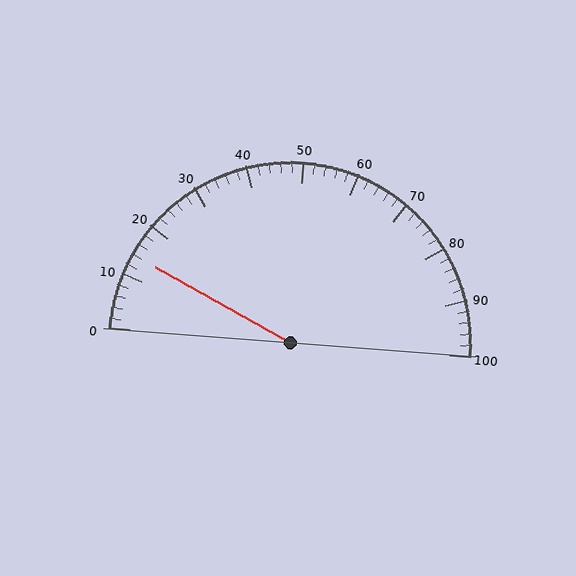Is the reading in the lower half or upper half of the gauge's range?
The reading is in the lower half of the range (0 to 100).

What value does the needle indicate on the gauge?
The needle indicates approximately 14.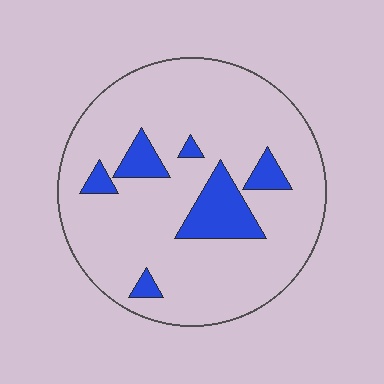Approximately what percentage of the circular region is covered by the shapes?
Approximately 15%.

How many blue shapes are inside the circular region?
6.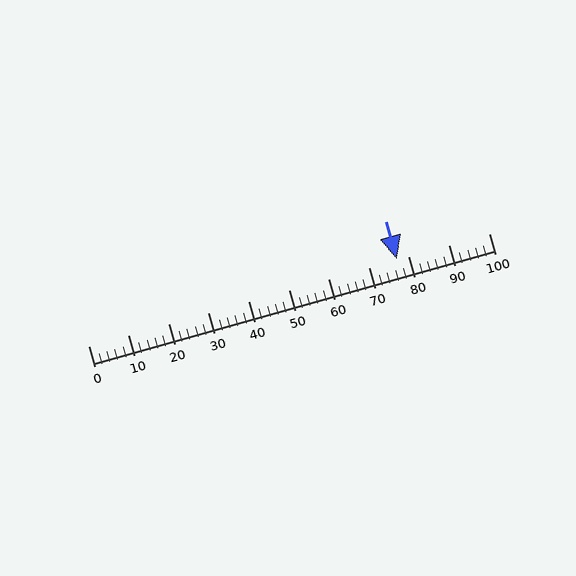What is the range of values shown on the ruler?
The ruler shows values from 0 to 100.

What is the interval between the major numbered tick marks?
The major tick marks are spaced 10 units apart.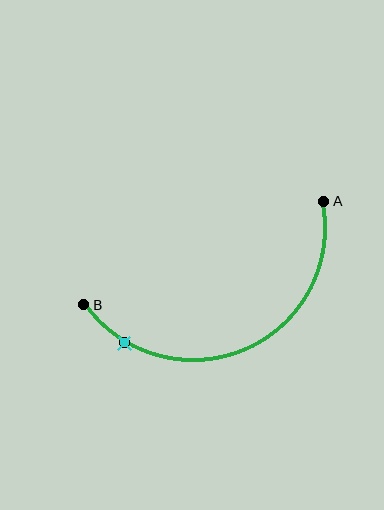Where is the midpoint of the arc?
The arc midpoint is the point on the curve farthest from the straight line joining A and B. It sits below that line.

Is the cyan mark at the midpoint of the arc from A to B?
No. The cyan mark lies on the arc but is closer to endpoint B. The arc midpoint would be at the point on the curve equidistant along the arc from both A and B.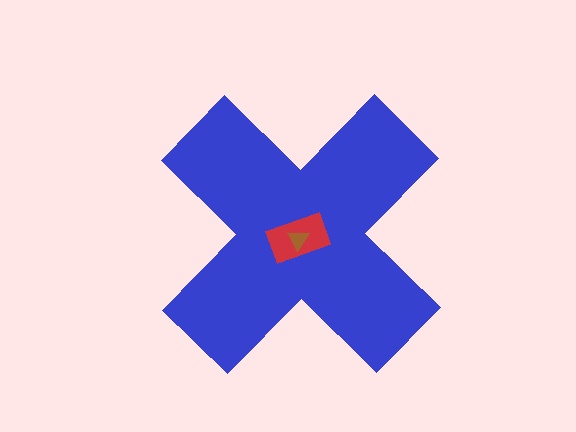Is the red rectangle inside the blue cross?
Yes.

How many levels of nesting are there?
3.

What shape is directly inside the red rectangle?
The brown triangle.